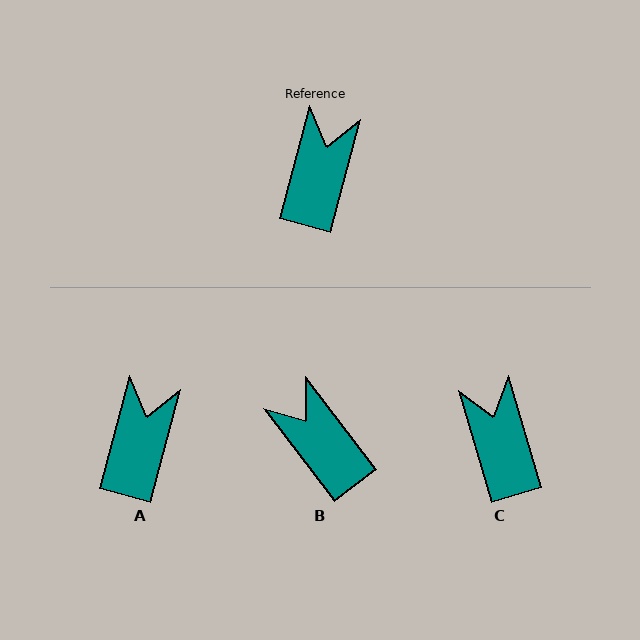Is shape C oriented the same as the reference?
No, it is off by about 32 degrees.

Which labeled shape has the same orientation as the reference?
A.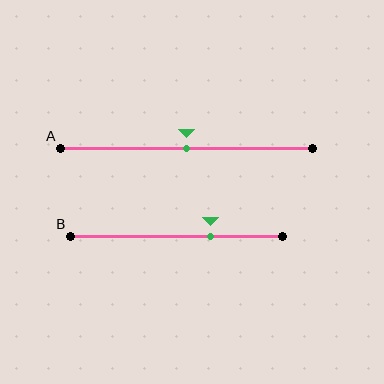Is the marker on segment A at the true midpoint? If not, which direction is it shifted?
Yes, the marker on segment A is at the true midpoint.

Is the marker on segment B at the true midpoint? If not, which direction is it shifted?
No, the marker on segment B is shifted to the right by about 16% of the segment length.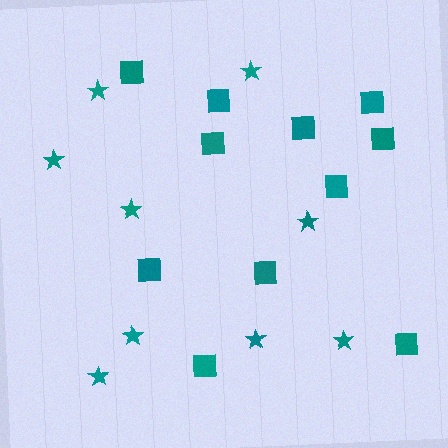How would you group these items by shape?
There are 2 groups: one group of stars (9) and one group of squares (11).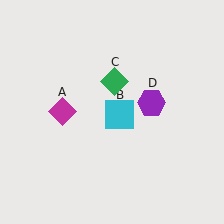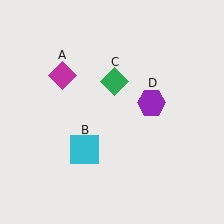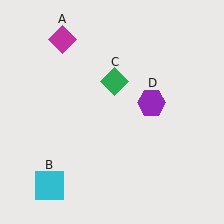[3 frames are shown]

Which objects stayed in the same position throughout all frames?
Green diamond (object C) and purple hexagon (object D) remained stationary.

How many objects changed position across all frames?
2 objects changed position: magenta diamond (object A), cyan square (object B).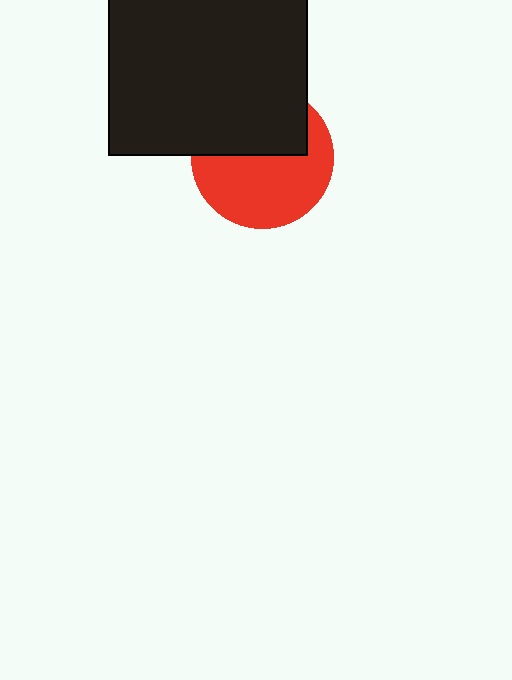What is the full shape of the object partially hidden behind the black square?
The partially hidden object is a red circle.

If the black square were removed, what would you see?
You would see the complete red circle.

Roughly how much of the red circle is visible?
About half of it is visible (roughly 58%).